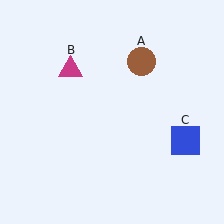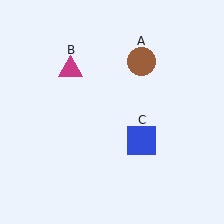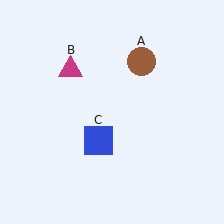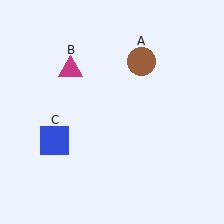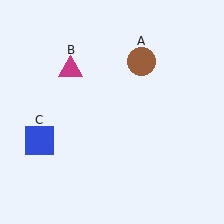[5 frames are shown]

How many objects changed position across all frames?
1 object changed position: blue square (object C).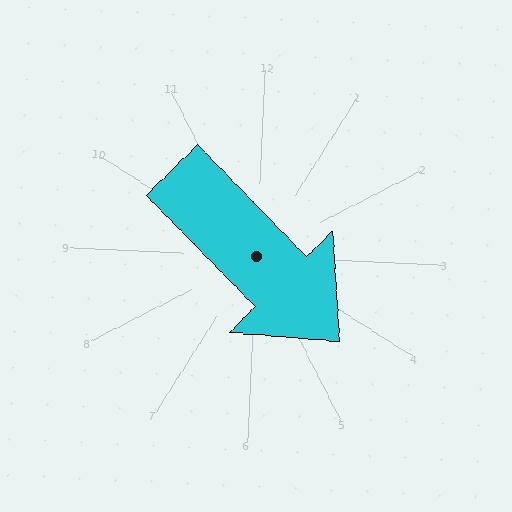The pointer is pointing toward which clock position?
Roughly 4 o'clock.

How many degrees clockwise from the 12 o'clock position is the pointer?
Approximately 133 degrees.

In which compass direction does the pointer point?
Southeast.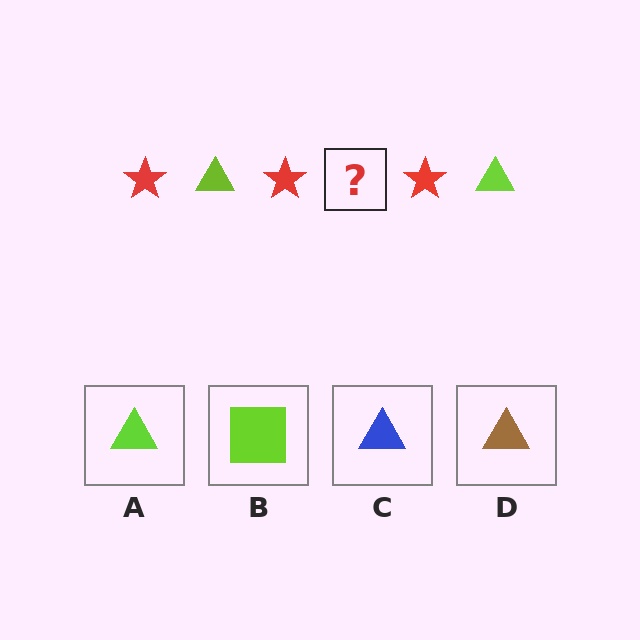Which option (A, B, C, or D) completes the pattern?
A.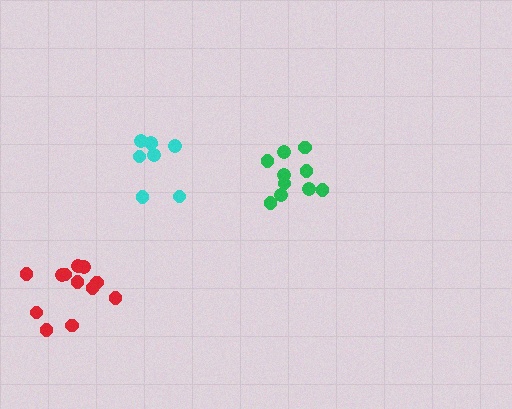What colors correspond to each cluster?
The clusters are colored: green, cyan, red.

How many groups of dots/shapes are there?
There are 3 groups.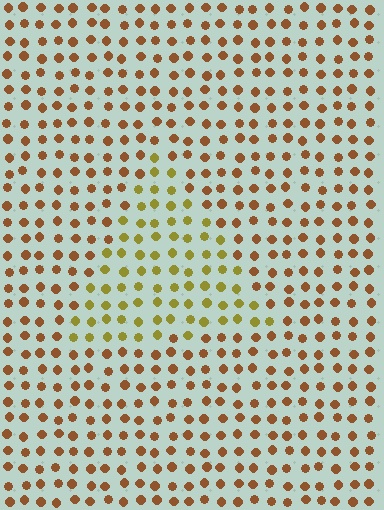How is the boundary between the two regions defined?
The boundary is defined purely by a slight shift in hue (about 36 degrees). Spacing, size, and orientation are identical on both sides.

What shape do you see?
I see a triangle.